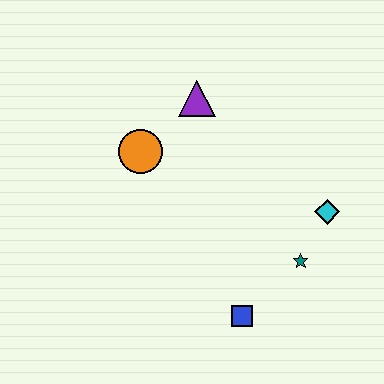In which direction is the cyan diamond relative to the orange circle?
The cyan diamond is to the right of the orange circle.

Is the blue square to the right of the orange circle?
Yes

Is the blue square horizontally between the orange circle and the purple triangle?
No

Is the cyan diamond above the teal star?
Yes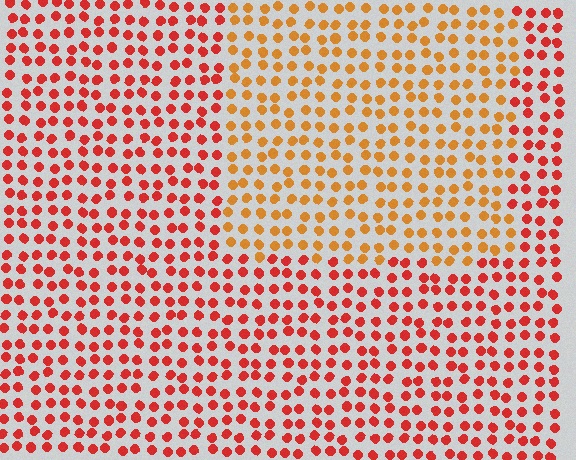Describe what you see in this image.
The image is filled with small red elements in a uniform arrangement. A rectangle-shaped region is visible where the elements are tinted to a slightly different hue, forming a subtle color boundary.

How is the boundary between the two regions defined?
The boundary is defined purely by a slight shift in hue (about 33 degrees). Spacing, size, and orientation are identical on both sides.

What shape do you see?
I see a rectangle.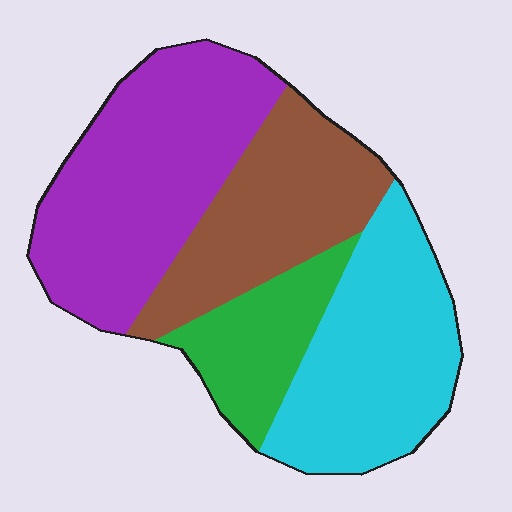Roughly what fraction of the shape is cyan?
Cyan takes up between a sixth and a third of the shape.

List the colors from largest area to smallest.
From largest to smallest: purple, cyan, brown, green.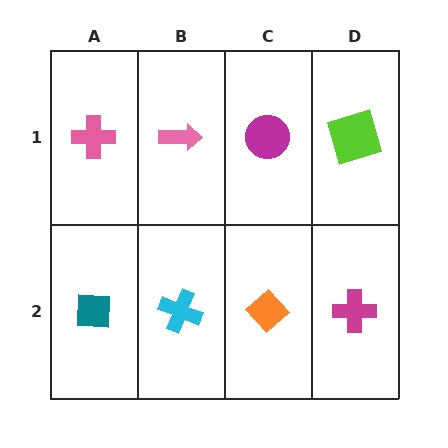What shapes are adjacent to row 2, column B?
A pink arrow (row 1, column B), a teal square (row 2, column A), an orange diamond (row 2, column C).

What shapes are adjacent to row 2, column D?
A lime square (row 1, column D), an orange diamond (row 2, column C).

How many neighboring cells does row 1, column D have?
2.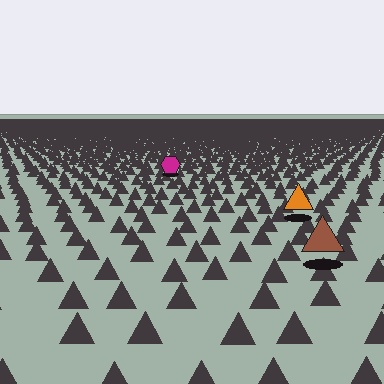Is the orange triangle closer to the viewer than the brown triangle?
No. The brown triangle is closer — you can tell from the texture gradient: the ground texture is coarser near it.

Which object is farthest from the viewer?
The magenta hexagon is farthest from the viewer. It appears smaller and the ground texture around it is denser.